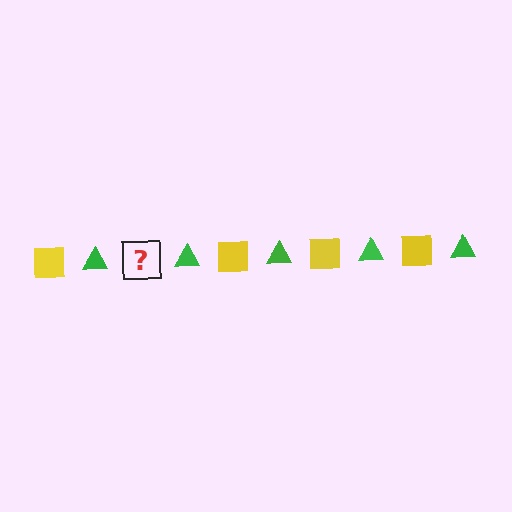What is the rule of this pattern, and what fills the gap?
The rule is that the pattern alternates between yellow square and green triangle. The gap should be filled with a yellow square.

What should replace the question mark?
The question mark should be replaced with a yellow square.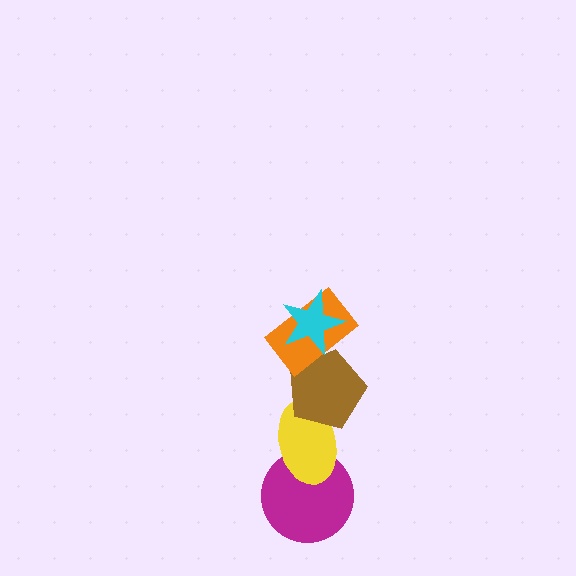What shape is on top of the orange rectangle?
The cyan star is on top of the orange rectangle.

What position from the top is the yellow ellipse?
The yellow ellipse is 4th from the top.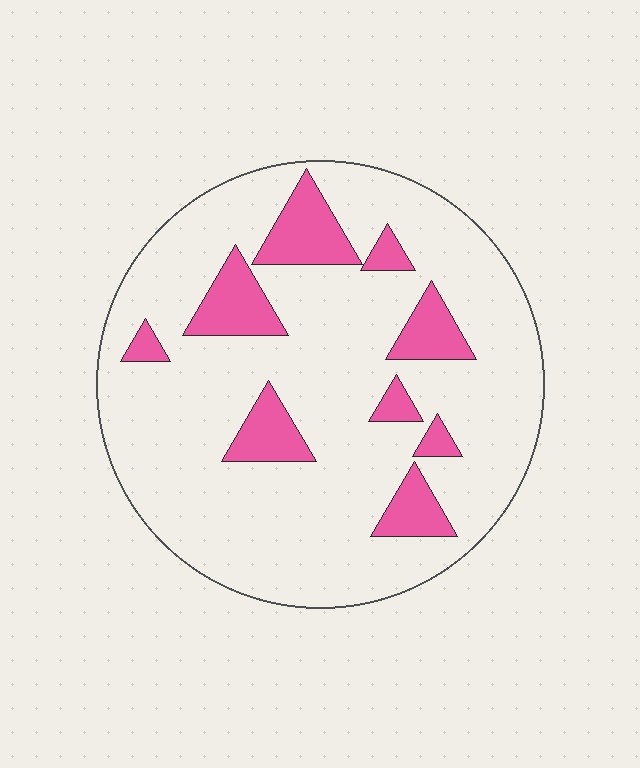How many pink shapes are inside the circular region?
9.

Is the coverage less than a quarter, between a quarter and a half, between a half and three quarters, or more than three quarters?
Less than a quarter.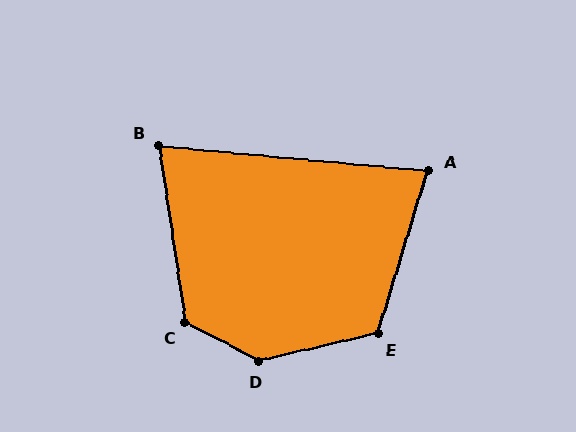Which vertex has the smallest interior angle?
B, at approximately 76 degrees.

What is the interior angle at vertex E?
Approximately 120 degrees (obtuse).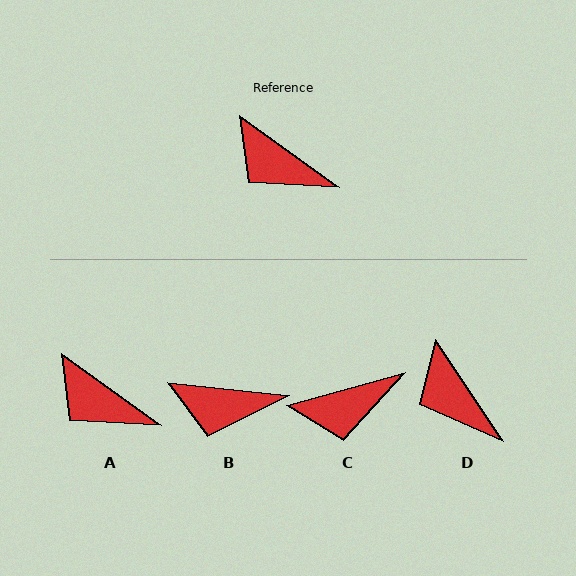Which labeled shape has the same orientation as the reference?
A.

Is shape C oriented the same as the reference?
No, it is off by about 51 degrees.